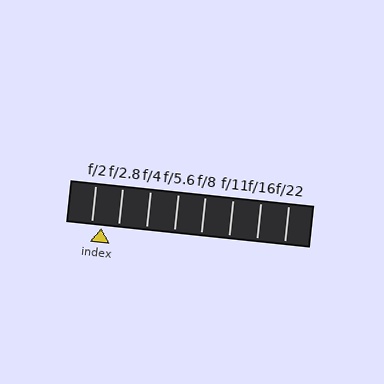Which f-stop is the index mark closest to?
The index mark is closest to f/2.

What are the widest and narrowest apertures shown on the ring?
The widest aperture shown is f/2 and the narrowest is f/22.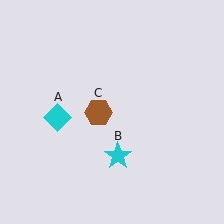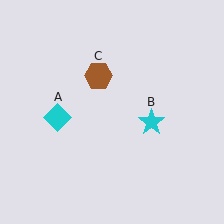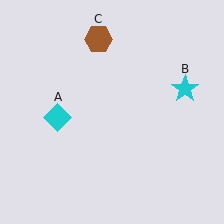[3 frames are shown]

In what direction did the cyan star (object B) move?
The cyan star (object B) moved up and to the right.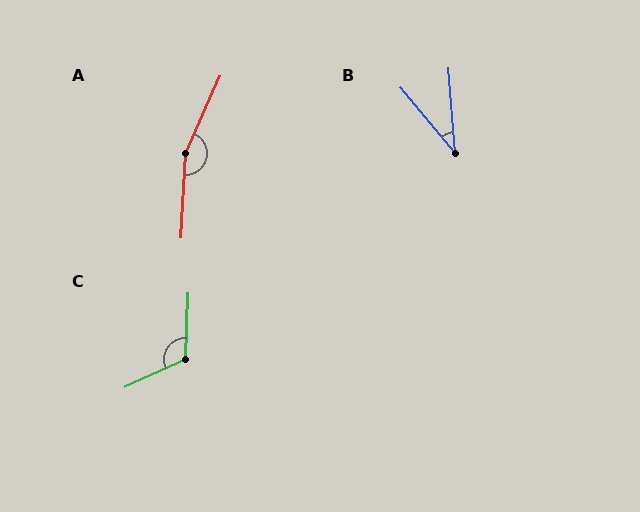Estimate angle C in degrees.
Approximately 117 degrees.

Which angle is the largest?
A, at approximately 159 degrees.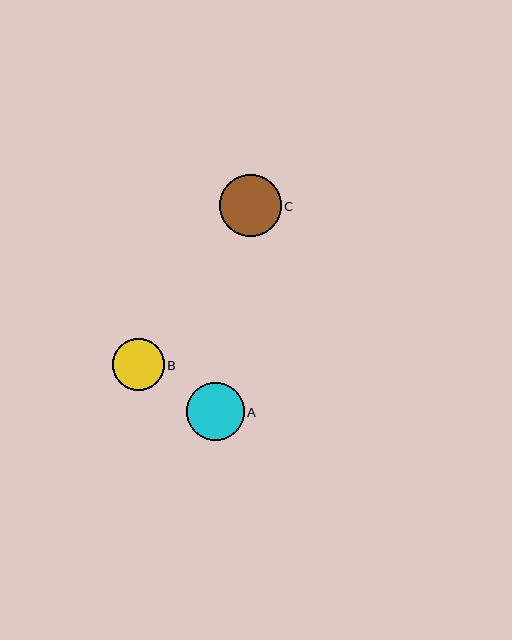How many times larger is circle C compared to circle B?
Circle C is approximately 1.2 times the size of circle B.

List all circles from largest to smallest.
From largest to smallest: C, A, B.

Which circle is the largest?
Circle C is the largest with a size of approximately 62 pixels.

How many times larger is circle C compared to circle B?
Circle C is approximately 1.2 times the size of circle B.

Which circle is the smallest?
Circle B is the smallest with a size of approximately 52 pixels.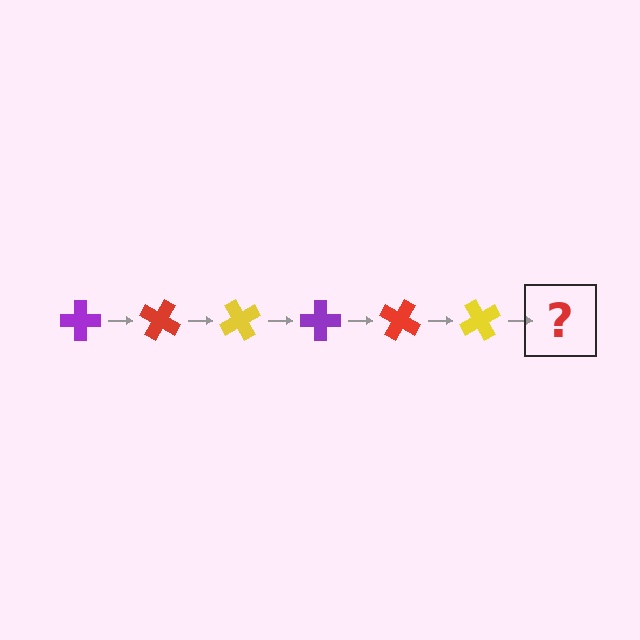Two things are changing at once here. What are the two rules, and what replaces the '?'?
The two rules are that it rotates 30 degrees each step and the color cycles through purple, red, and yellow. The '?' should be a purple cross, rotated 180 degrees from the start.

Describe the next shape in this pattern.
It should be a purple cross, rotated 180 degrees from the start.